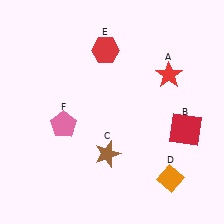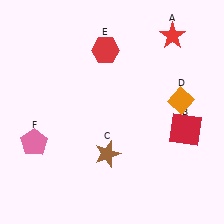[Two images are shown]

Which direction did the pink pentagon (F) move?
The pink pentagon (F) moved left.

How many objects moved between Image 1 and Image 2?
3 objects moved between the two images.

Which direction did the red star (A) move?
The red star (A) moved up.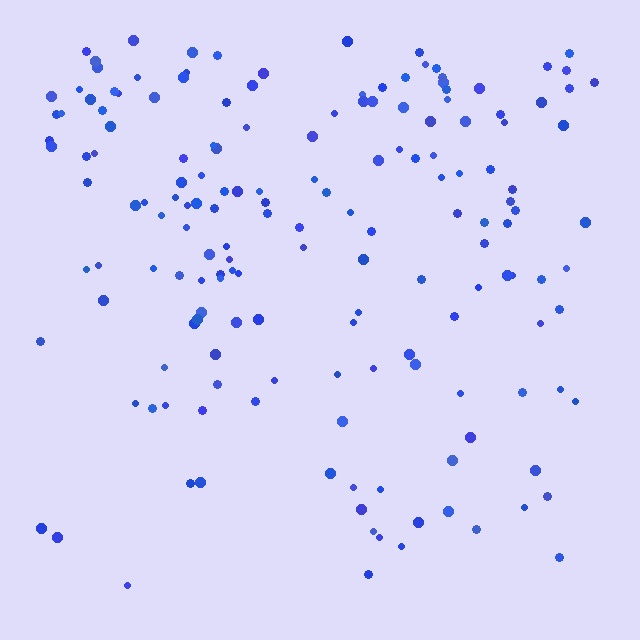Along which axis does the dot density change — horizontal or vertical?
Vertical.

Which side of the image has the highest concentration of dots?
The top.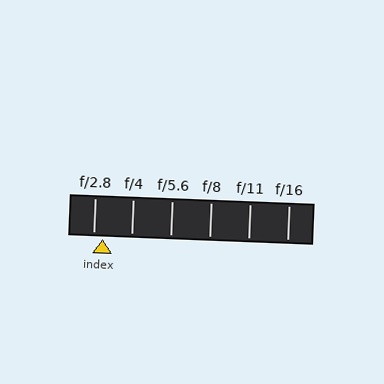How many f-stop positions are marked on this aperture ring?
There are 6 f-stop positions marked.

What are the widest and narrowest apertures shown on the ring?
The widest aperture shown is f/2.8 and the narrowest is f/16.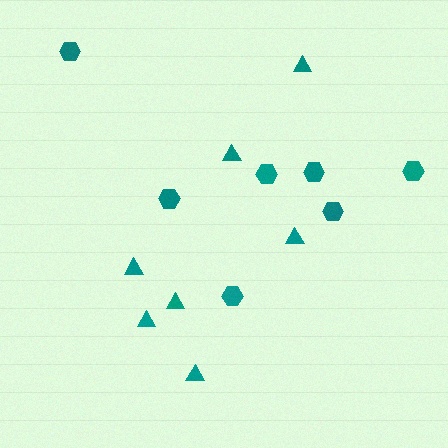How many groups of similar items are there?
There are 2 groups: one group of hexagons (7) and one group of triangles (7).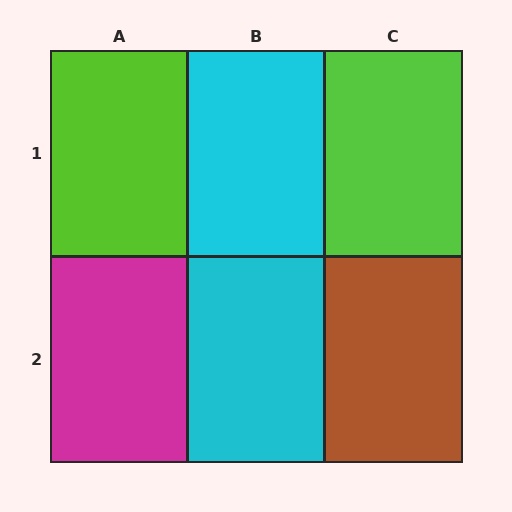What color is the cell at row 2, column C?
Brown.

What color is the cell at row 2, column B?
Cyan.